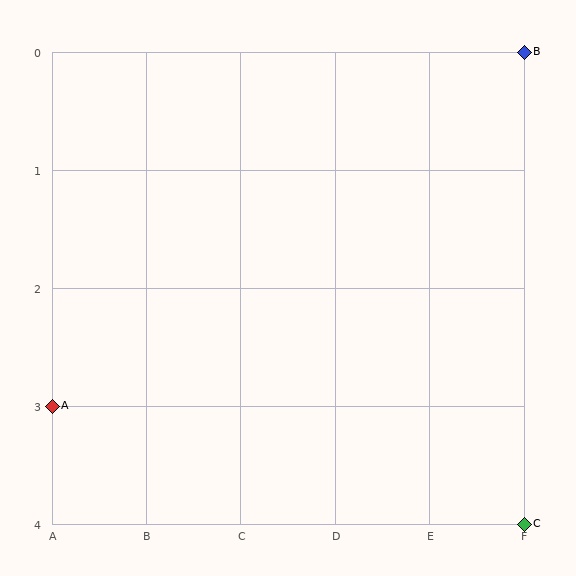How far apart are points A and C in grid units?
Points A and C are 5 columns and 1 row apart (about 5.1 grid units diagonally).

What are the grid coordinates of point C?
Point C is at grid coordinates (F, 4).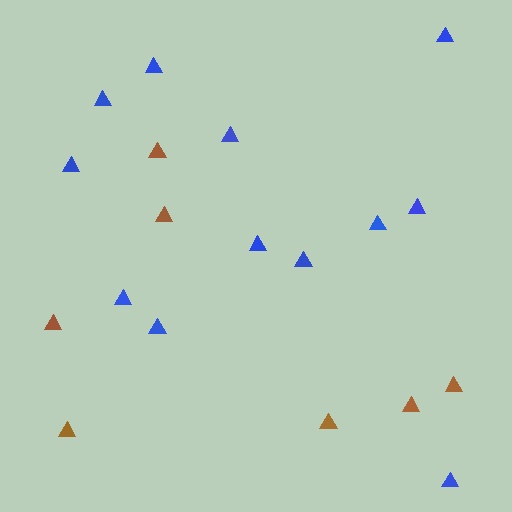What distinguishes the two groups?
There are 2 groups: one group of brown triangles (7) and one group of blue triangles (12).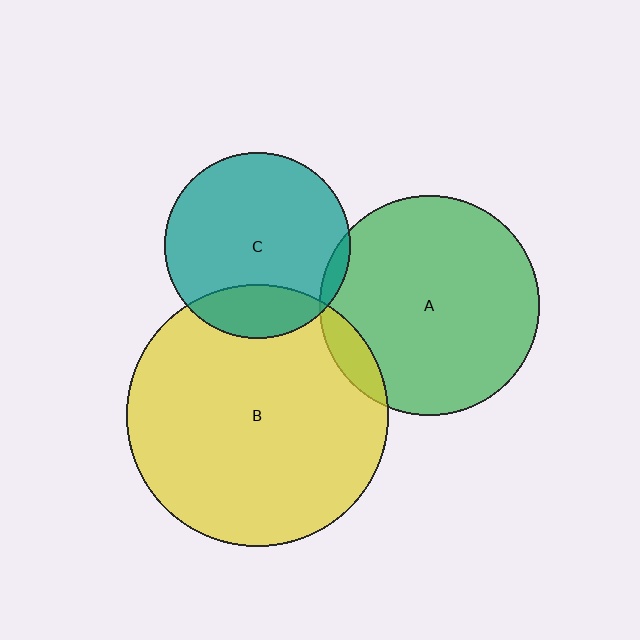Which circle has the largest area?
Circle B (yellow).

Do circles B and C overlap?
Yes.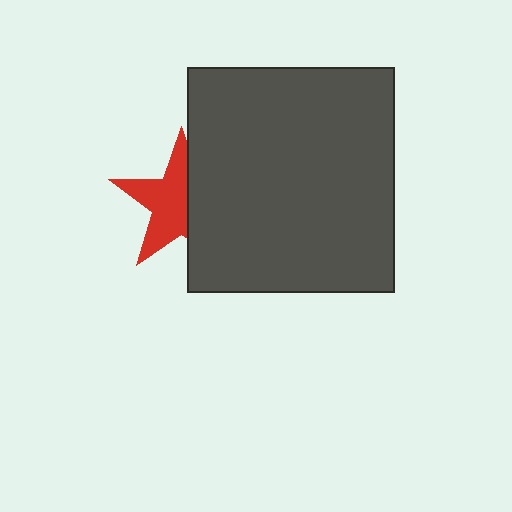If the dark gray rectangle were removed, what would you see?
You would see the complete red star.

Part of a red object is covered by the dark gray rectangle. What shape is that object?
It is a star.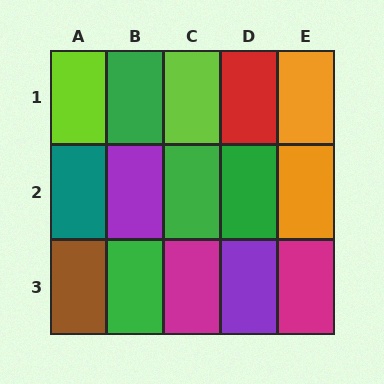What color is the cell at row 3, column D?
Purple.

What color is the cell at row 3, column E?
Magenta.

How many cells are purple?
2 cells are purple.